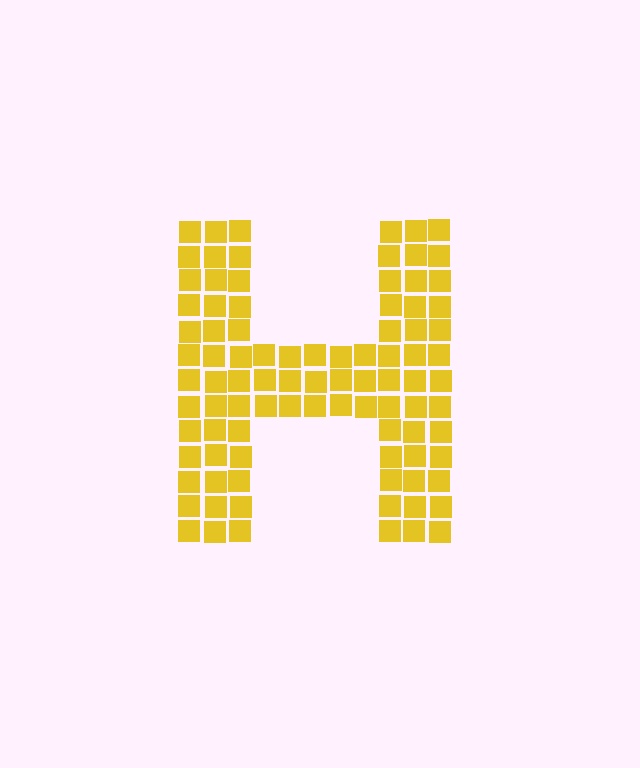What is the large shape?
The large shape is the letter H.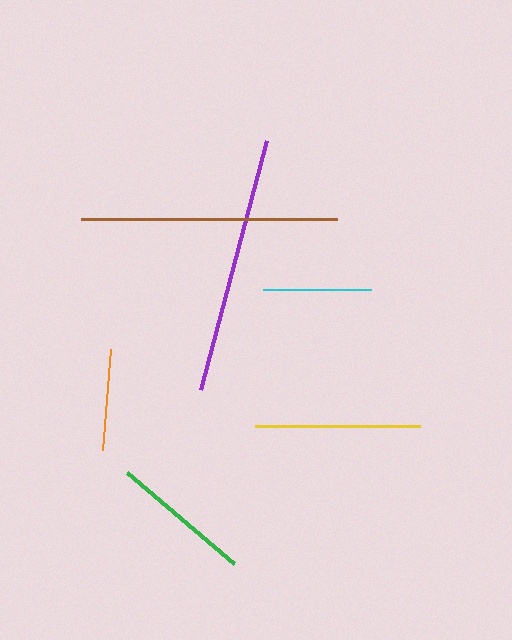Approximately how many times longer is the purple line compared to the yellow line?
The purple line is approximately 1.6 times the length of the yellow line.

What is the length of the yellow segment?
The yellow segment is approximately 165 pixels long.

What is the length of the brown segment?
The brown segment is approximately 257 pixels long.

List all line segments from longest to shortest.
From longest to shortest: purple, brown, yellow, green, cyan, orange.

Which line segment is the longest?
The purple line is the longest at approximately 258 pixels.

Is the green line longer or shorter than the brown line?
The brown line is longer than the green line.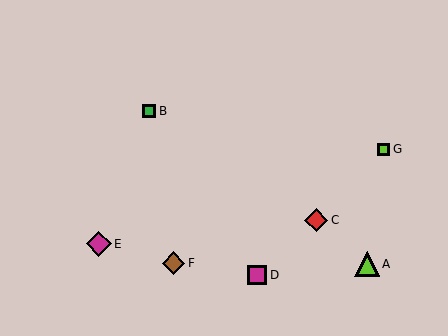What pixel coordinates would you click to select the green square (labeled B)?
Click at (149, 111) to select the green square B.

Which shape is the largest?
The magenta diamond (labeled E) is the largest.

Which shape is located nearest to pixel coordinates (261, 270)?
The magenta square (labeled D) at (257, 275) is nearest to that location.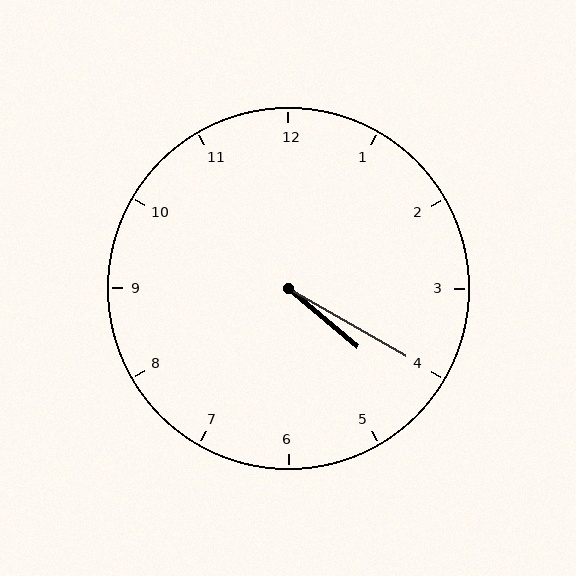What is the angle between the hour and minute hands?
Approximately 10 degrees.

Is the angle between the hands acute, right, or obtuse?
It is acute.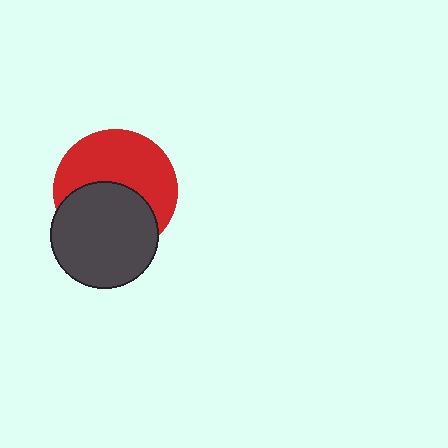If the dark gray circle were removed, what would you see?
You would see the complete red circle.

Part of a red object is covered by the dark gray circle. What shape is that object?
It is a circle.